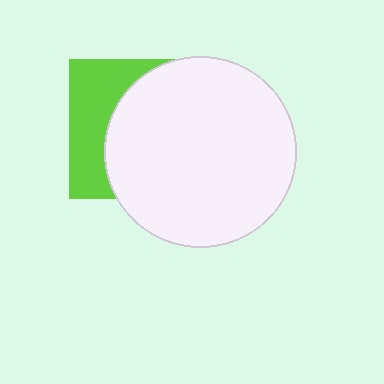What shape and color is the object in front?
The object in front is a white circle.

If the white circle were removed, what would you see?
You would see the complete lime square.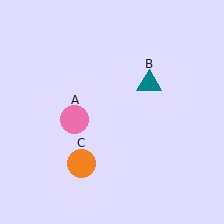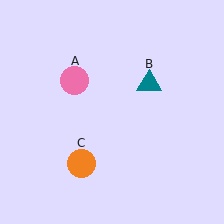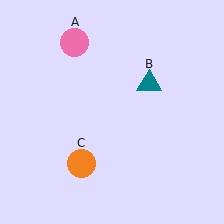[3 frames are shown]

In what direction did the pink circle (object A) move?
The pink circle (object A) moved up.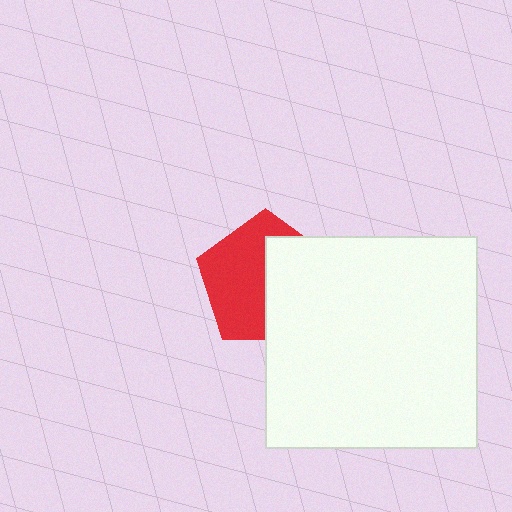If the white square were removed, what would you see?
You would see the complete red pentagon.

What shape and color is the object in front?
The object in front is a white square.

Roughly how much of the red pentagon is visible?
About half of it is visible (roughly 54%).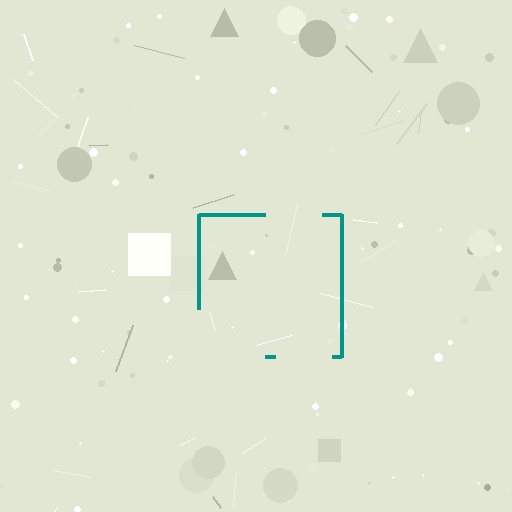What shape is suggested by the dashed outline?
The dashed outline suggests a square.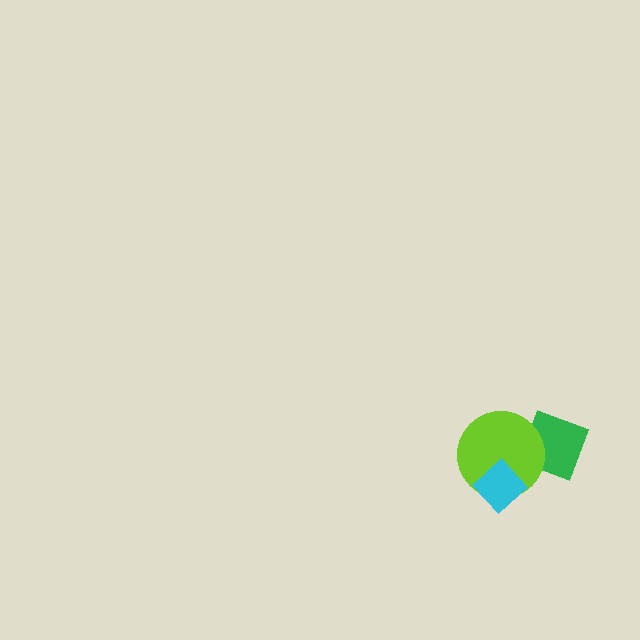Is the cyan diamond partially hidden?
No, no other shape covers it.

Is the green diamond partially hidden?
Yes, it is partially covered by another shape.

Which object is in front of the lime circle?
The cyan diamond is in front of the lime circle.